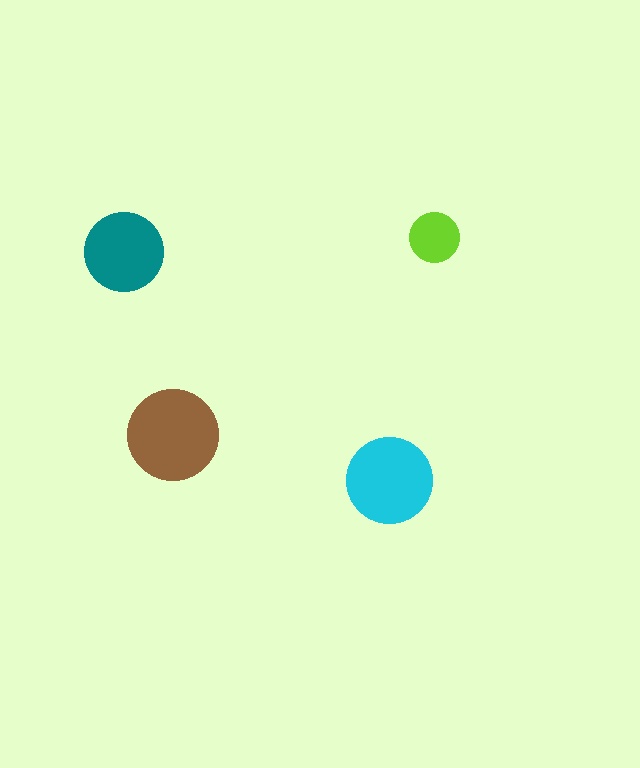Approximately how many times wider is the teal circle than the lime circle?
About 1.5 times wider.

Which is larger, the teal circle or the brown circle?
The brown one.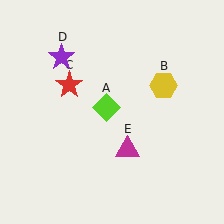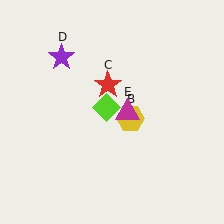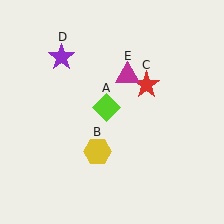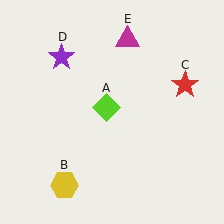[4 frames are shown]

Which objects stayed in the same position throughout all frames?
Lime diamond (object A) and purple star (object D) remained stationary.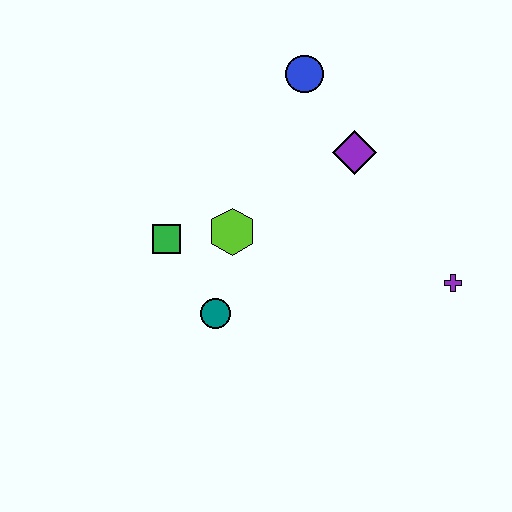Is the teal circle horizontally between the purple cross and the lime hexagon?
No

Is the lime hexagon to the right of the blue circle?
No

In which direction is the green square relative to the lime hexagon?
The green square is to the left of the lime hexagon.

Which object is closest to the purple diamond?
The blue circle is closest to the purple diamond.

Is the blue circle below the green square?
No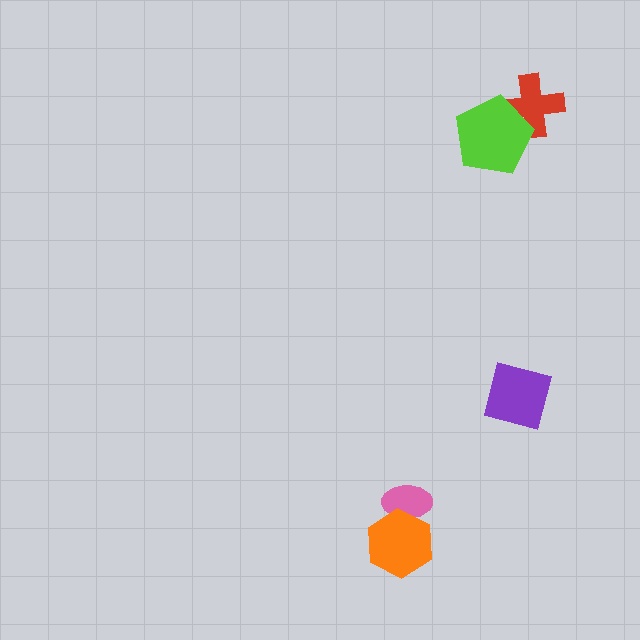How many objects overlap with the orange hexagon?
1 object overlaps with the orange hexagon.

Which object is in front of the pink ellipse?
The orange hexagon is in front of the pink ellipse.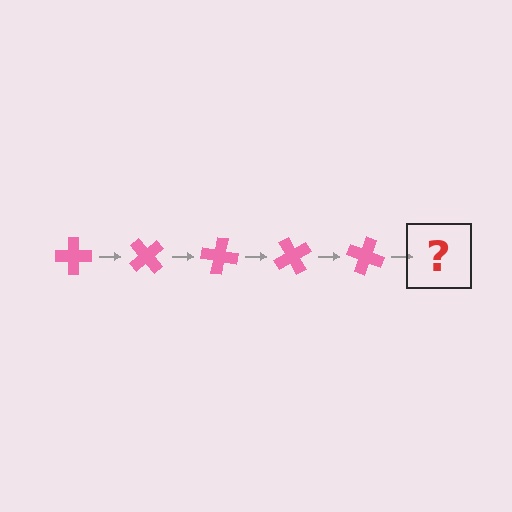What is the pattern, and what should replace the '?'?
The pattern is that the cross rotates 50 degrees each step. The '?' should be a pink cross rotated 250 degrees.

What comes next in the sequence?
The next element should be a pink cross rotated 250 degrees.